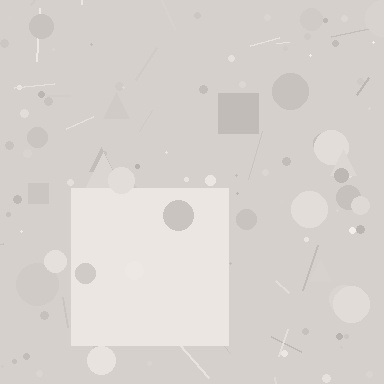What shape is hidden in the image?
A square is hidden in the image.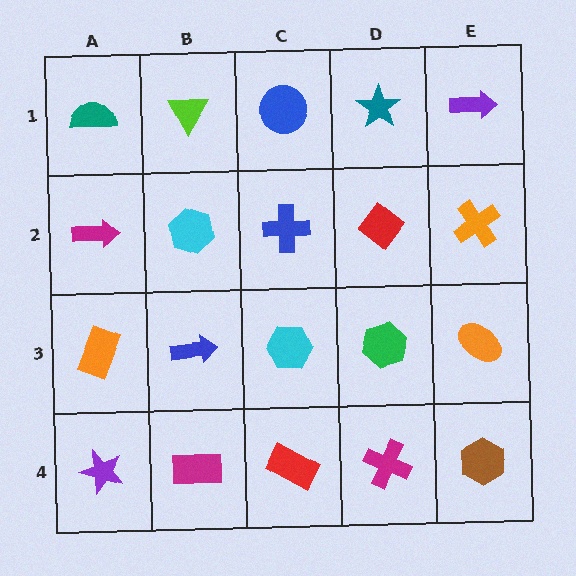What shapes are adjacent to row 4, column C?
A cyan hexagon (row 3, column C), a magenta rectangle (row 4, column B), a magenta cross (row 4, column D).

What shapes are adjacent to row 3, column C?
A blue cross (row 2, column C), a red rectangle (row 4, column C), a blue arrow (row 3, column B), a green hexagon (row 3, column D).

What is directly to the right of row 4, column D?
A brown hexagon.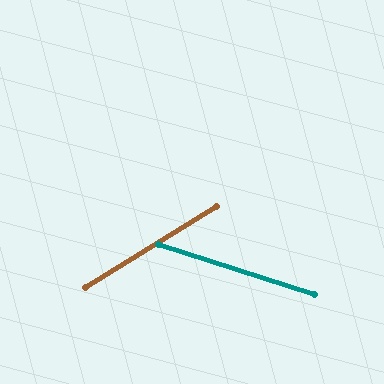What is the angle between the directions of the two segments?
Approximately 49 degrees.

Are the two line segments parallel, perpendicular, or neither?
Neither parallel nor perpendicular — they differ by about 49°.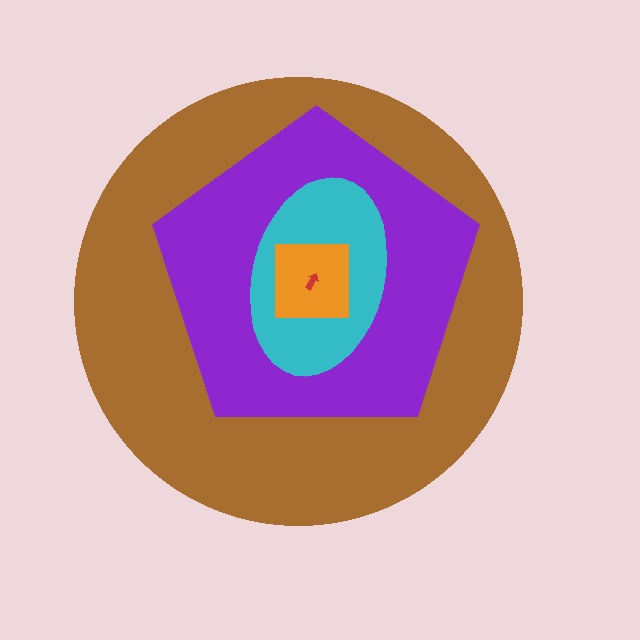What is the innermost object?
The red arrow.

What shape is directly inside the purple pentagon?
The cyan ellipse.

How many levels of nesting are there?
5.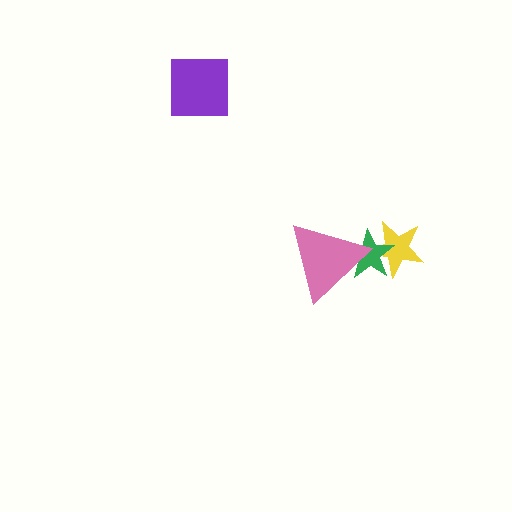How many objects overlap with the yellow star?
1 object overlaps with the yellow star.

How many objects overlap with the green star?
2 objects overlap with the green star.